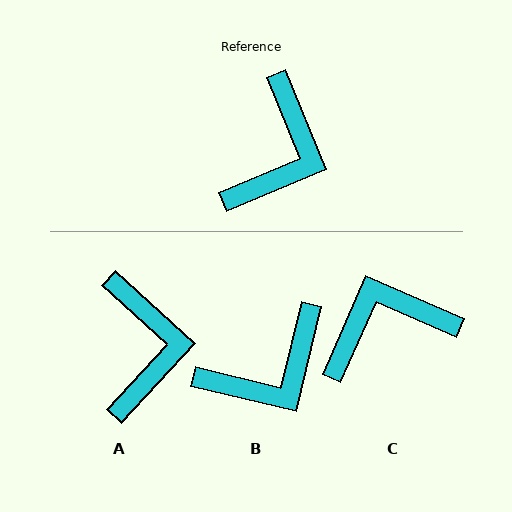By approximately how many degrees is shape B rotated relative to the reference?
Approximately 36 degrees clockwise.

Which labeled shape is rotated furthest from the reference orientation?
C, about 134 degrees away.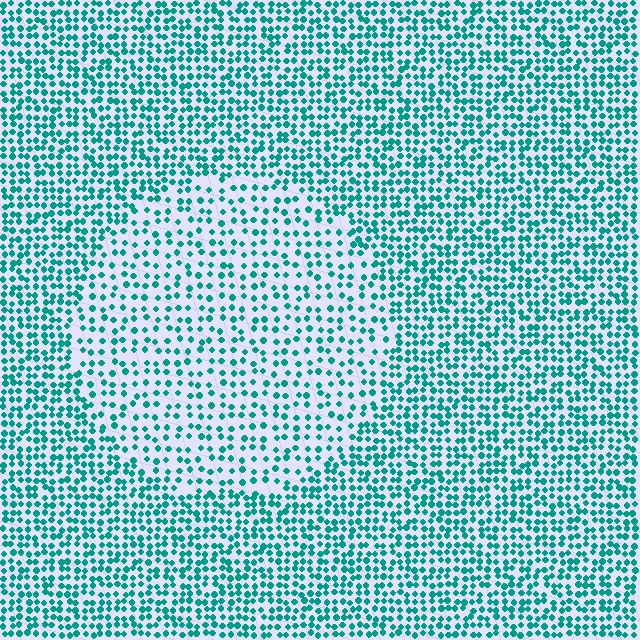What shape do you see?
I see a circle.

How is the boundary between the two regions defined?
The boundary is defined by a change in element density (approximately 1.8x ratio). All elements are the same color, size, and shape.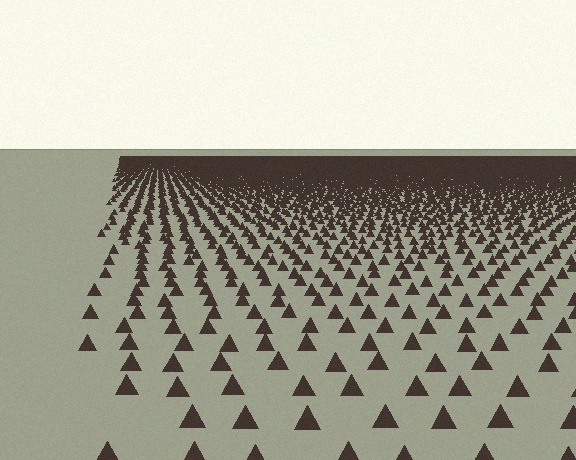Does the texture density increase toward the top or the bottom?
Density increases toward the top.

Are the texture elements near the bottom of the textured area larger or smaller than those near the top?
Larger. Near the bottom, elements are closer to the viewer and appear at a bigger on-screen size.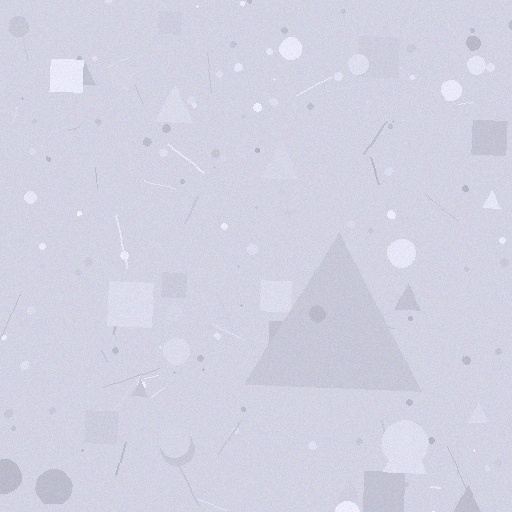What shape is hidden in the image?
A triangle is hidden in the image.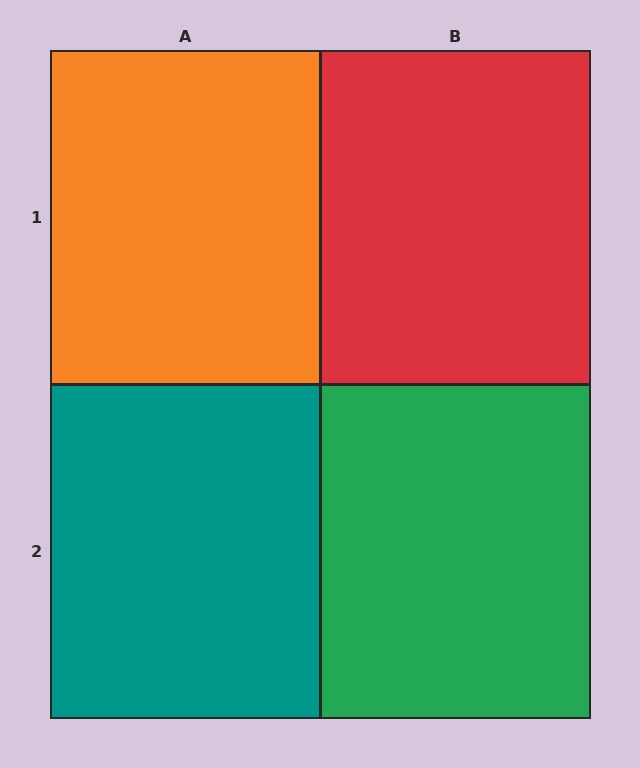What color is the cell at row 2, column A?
Teal.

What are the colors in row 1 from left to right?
Orange, red.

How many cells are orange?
1 cell is orange.